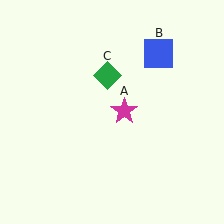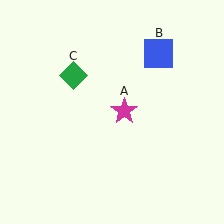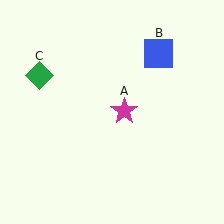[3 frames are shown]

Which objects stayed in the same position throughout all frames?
Magenta star (object A) and blue square (object B) remained stationary.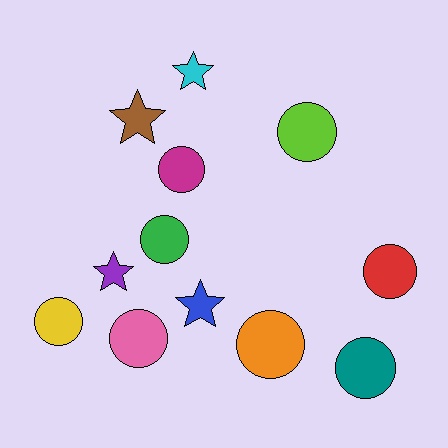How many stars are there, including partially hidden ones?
There are 4 stars.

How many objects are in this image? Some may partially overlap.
There are 12 objects.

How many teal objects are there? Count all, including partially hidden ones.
There is 1 teal object.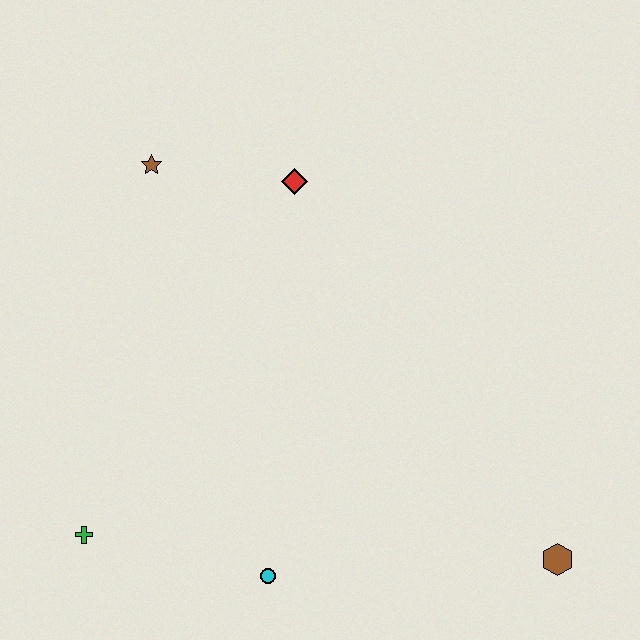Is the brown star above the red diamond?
Yes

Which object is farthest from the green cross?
The brown hexagon is farthest from the green cross.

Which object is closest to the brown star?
The red diamond is closest to the brown star.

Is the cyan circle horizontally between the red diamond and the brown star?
Yes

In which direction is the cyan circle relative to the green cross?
The cyan circle is to the right of the green cross.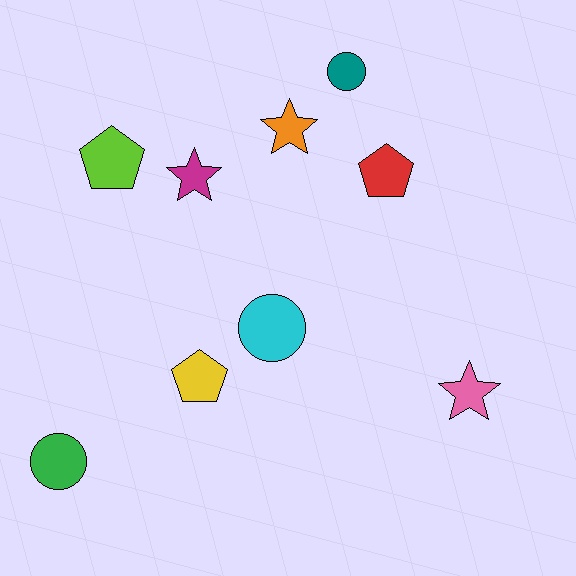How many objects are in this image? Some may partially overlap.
There are 9 objects.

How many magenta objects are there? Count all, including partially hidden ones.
There is 1 magenta object.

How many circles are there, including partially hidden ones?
There are 3 circles.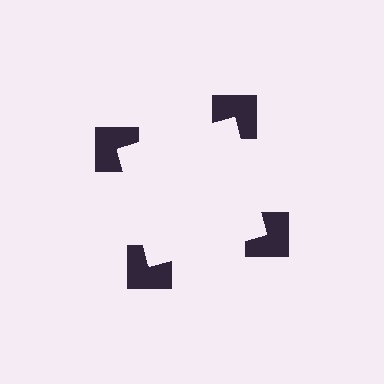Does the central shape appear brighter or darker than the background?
It typically appears slightly brighter than the background, even though no actual brightness change is drawn.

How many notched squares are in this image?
There are 4 — one at each vertex of the illusory square.